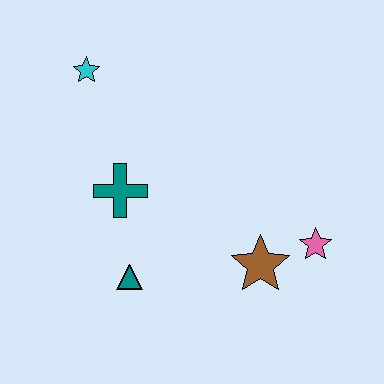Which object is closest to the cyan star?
The teal cross is closest to the cyan star.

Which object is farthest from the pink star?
The cyan star is farthest from the pink star.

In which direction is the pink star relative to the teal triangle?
The pink star is to the right of the teal triangle.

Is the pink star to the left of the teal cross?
No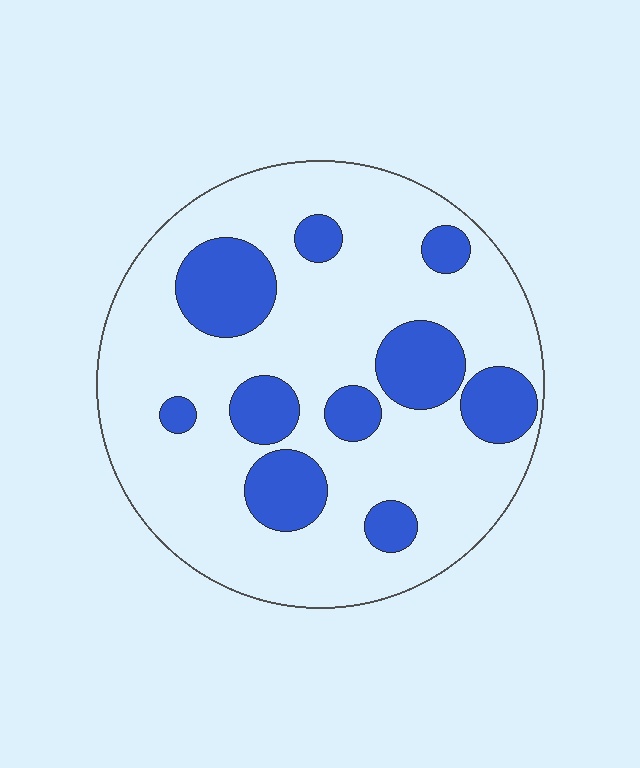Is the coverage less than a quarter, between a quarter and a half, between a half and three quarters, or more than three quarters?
Less than a quarter.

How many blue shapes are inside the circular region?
10.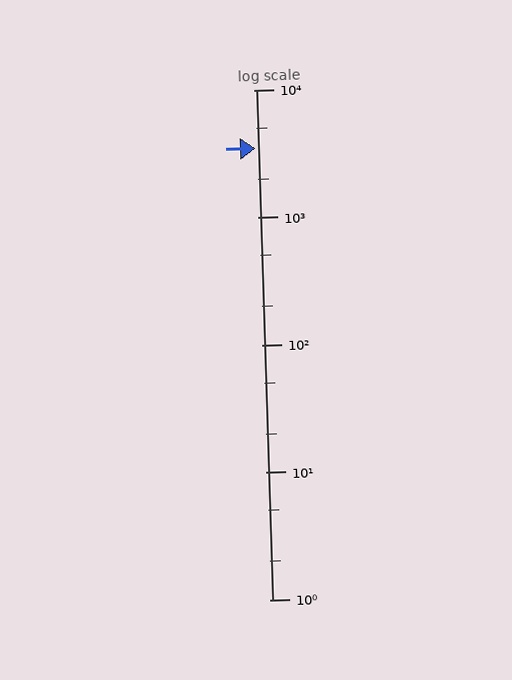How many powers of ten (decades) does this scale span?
The scale spans 4 decades, from 1 to 10000.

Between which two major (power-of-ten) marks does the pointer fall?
The pointer is between 1000 and 10000.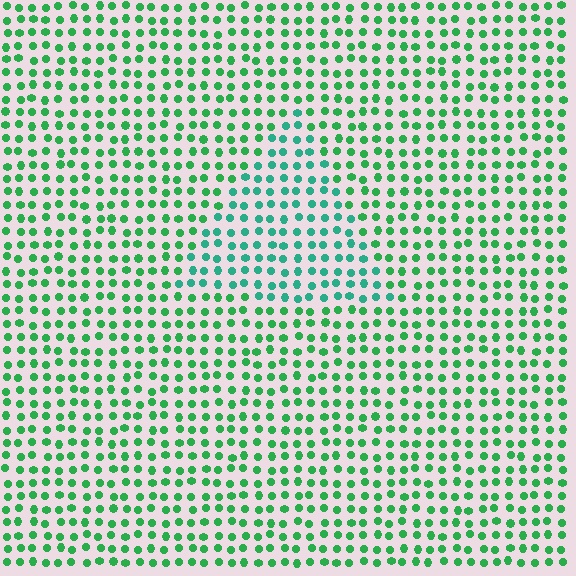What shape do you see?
I see a triangle.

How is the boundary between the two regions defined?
The boundary is defined purely by a slight shift in hue (about 28 degrees). Spacing, size, and orientation are identical on both sides.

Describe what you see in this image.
The image is filled with small green elements in a uniform arrangement. A triangle-shaped region is visible where the elements are tinted to a slightly different hue, forming a subtle color boundary.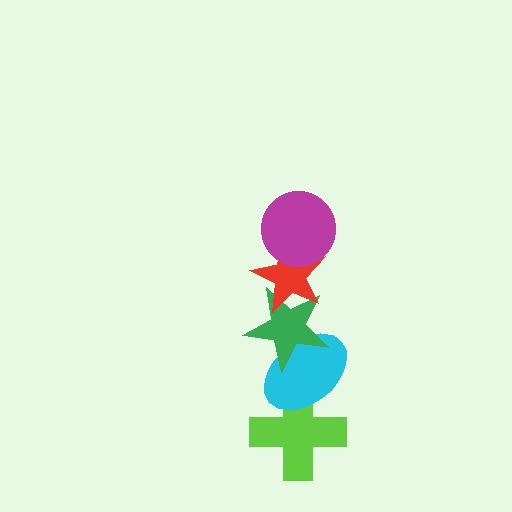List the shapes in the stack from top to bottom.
From top to bottom: the magenta circle, the red star, the green star, the cyan ellipse, the lime cross.